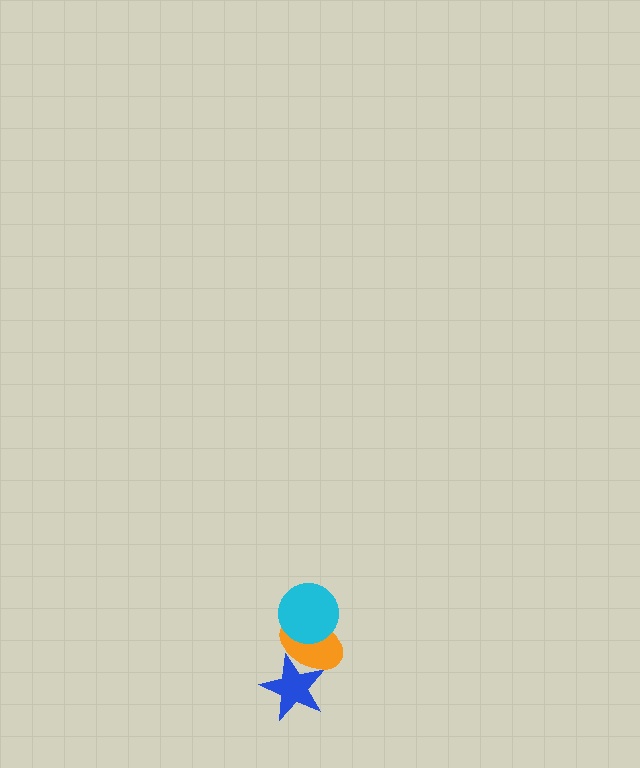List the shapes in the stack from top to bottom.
From top to bottom: the cyan circle, the orange ellipse, the blue star.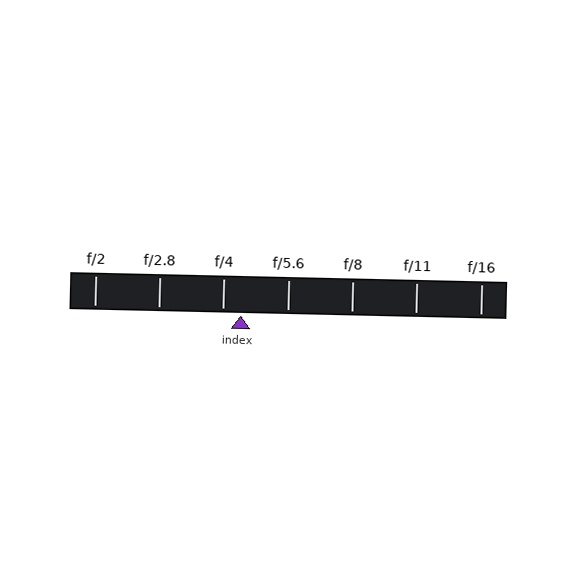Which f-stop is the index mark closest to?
The index mark is closest to f/4.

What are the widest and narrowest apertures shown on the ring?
The widest aperture shown is f/2 and the narrowest is f/16.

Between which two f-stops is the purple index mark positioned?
The index mark is between f/4 and f/5.6.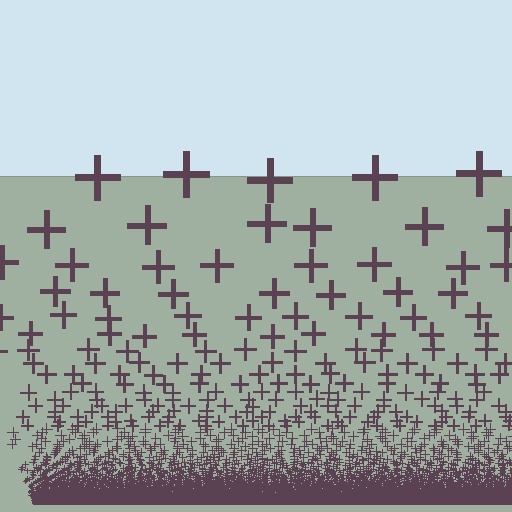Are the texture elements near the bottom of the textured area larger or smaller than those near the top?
Smaller. The gradient is inverted — elements near the bottom are smaller and denser.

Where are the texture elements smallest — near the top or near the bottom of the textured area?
Near the bottom.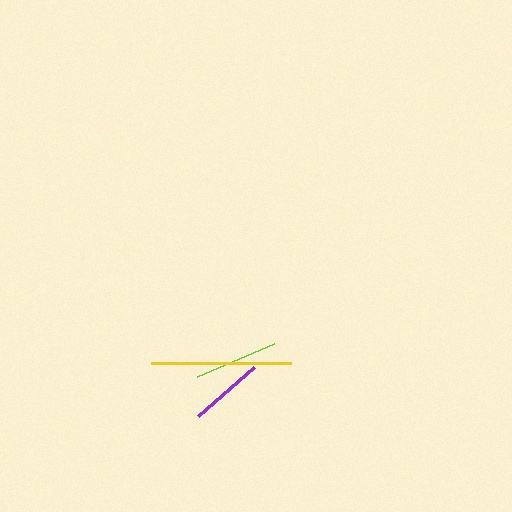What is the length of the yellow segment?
The yellow segment is approximately 139 pixels long.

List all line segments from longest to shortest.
From longest to shortest: yellow, lime, purple.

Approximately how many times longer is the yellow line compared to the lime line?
The yellow line is approximately 1.7 times the length of the lime line.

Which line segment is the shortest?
The purple line is the shortest at approximately 75 pixels.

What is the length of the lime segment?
The lime segment is approximately 84 pixels long.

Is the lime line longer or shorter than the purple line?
The lime line is longer than the purple line.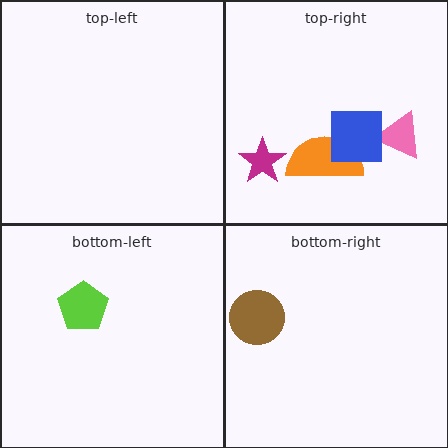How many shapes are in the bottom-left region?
1.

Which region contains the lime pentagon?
The bottom-left region.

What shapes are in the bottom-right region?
The brown circle.